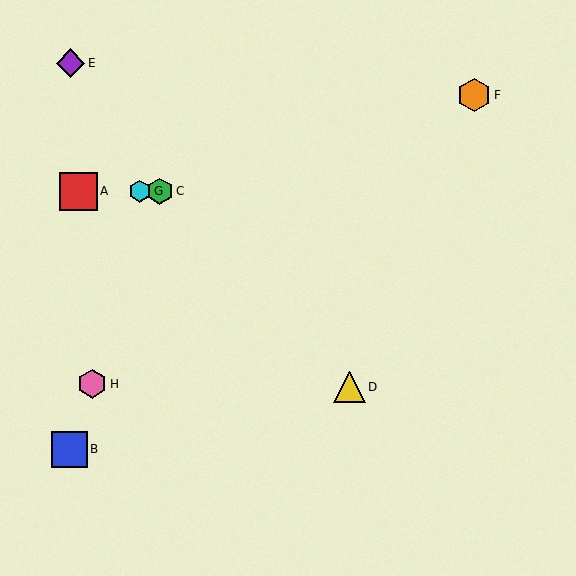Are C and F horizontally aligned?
No, C is at y≈191 and F is at y≈95.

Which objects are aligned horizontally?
Objects A, C, G are aligned horizontally.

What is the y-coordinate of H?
Object H is at y≈384.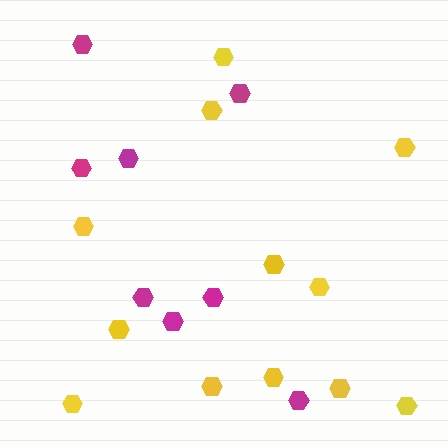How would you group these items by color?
There are 2 groups: one group of magenta hexagons (8) and one group of yellow hexagons (12).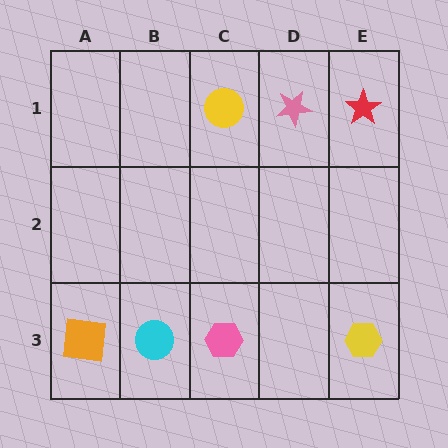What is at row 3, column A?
An orange square.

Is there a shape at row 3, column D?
No, that cell is empty.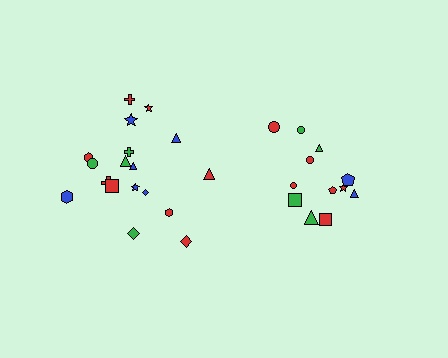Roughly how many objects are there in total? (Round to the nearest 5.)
Roughly 30 objects in total.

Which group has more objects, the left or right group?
The left group.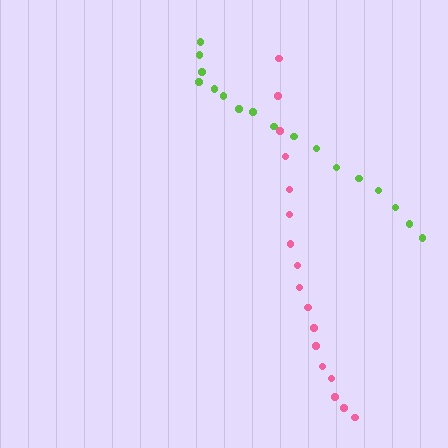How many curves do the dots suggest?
There are 2 distinct paths.